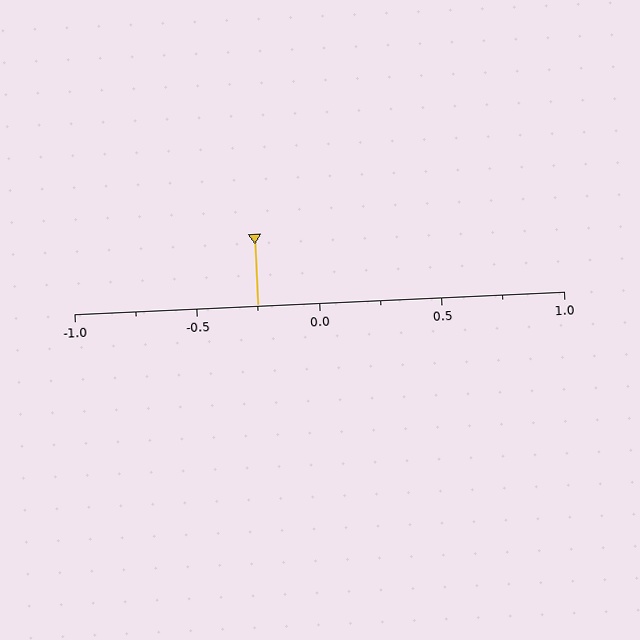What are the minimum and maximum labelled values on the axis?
The axis runs from -1.0 to 1.0.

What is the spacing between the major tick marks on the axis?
The major ticks are spaced 0.5 apart.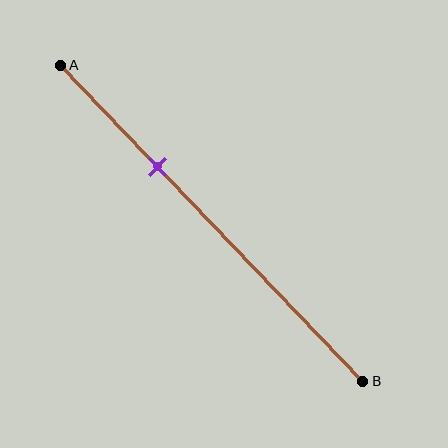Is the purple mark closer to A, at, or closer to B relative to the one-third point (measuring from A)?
The purple mark is approximately at the one-third point of segment AB.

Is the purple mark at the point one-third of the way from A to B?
Yes, the mark is approximately at the one-third point.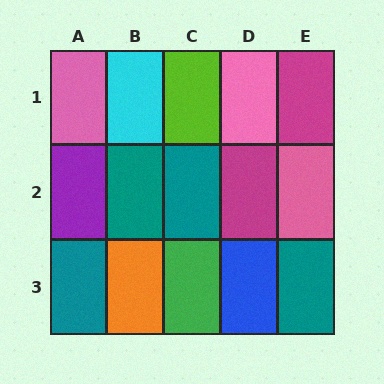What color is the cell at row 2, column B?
Teal.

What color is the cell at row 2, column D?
Magenta.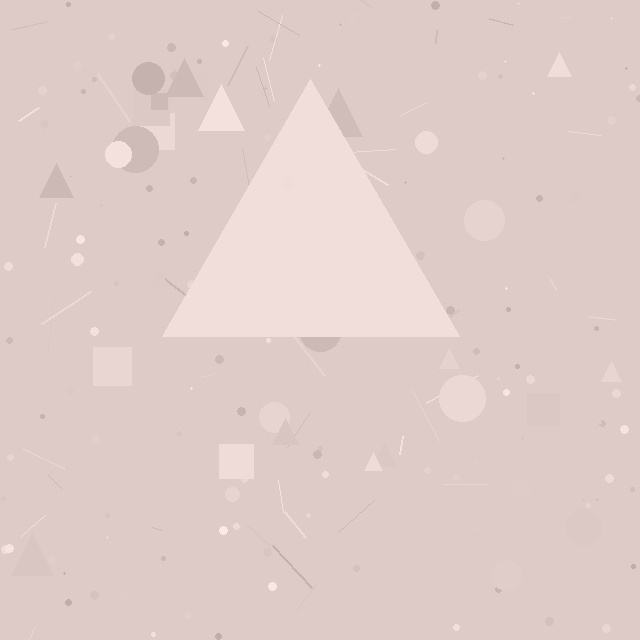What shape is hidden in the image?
A triangle is hidden in the image.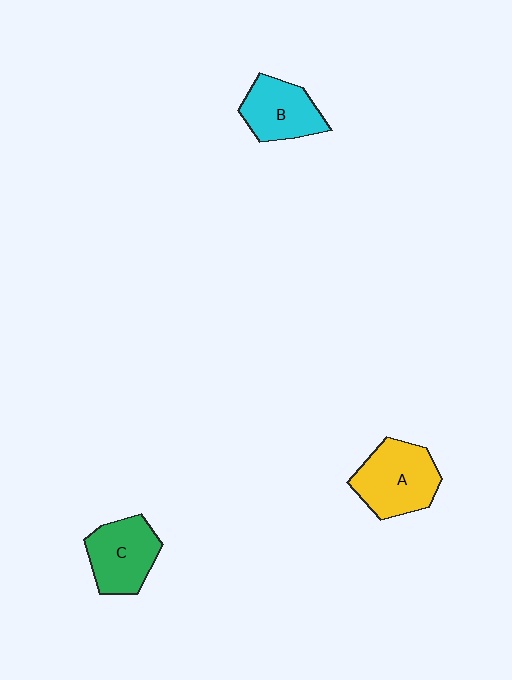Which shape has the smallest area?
Shape B (cyan).